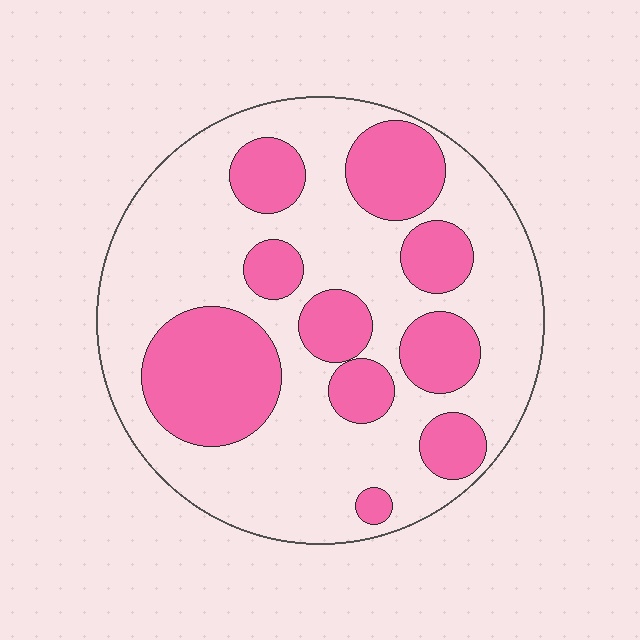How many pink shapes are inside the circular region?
10.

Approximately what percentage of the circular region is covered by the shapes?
Approximately 35%.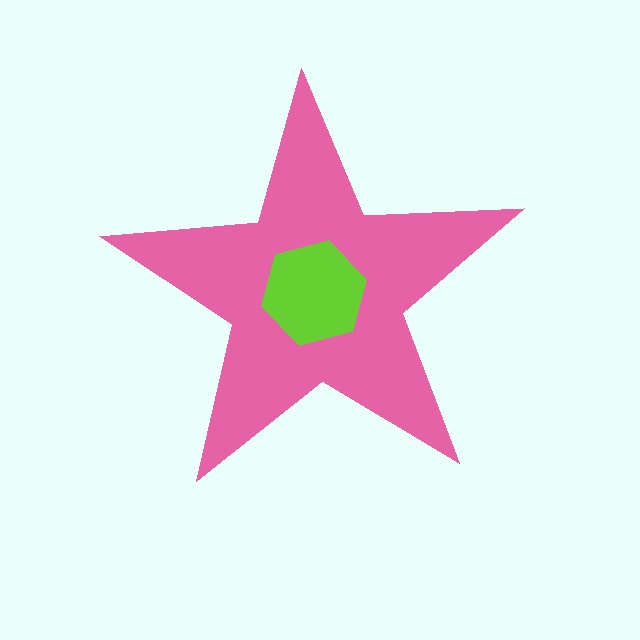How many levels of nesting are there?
2.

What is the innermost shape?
The lime hexagon.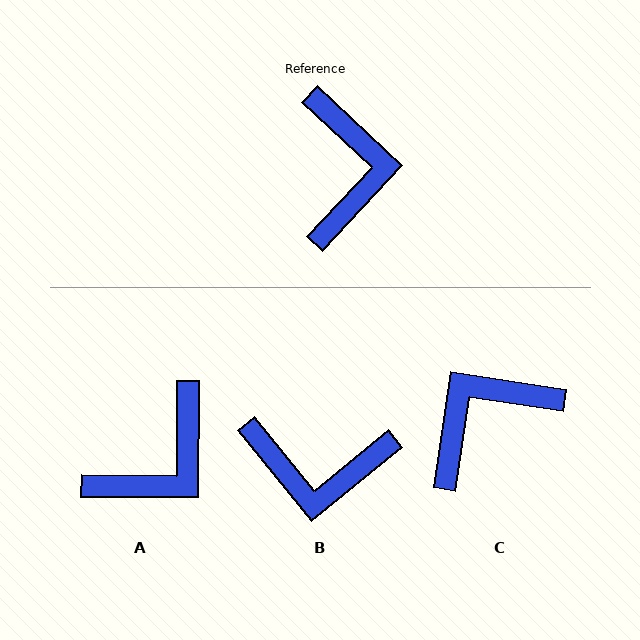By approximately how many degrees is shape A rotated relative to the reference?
Approximately 47 degrees clockwise.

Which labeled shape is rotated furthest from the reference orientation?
C, about 124 degrees away.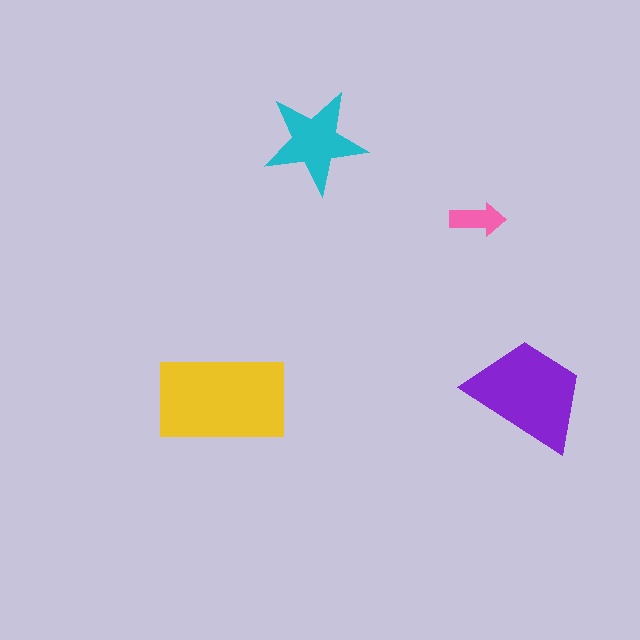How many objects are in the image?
There are 4 objects in the image.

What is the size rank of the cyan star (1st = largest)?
3rd.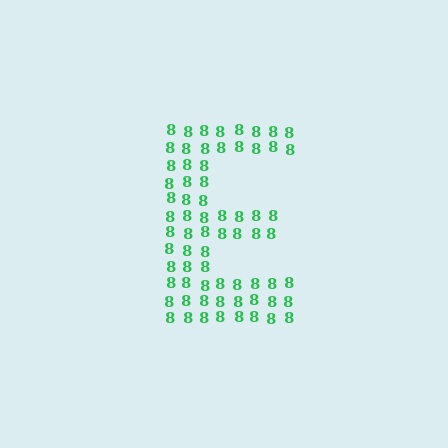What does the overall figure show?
The overall figure shows the letter E.